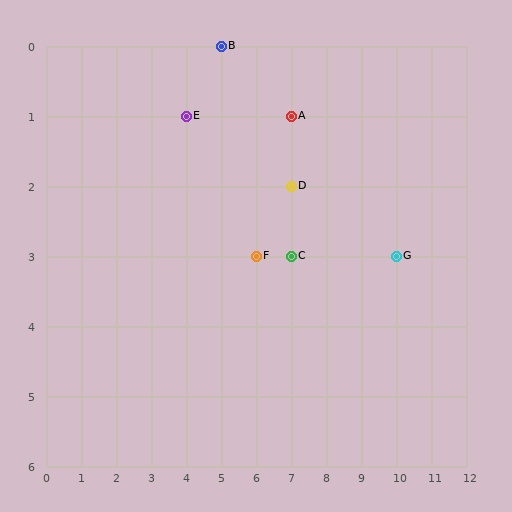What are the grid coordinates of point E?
Point E is at grid coordinates (4, 1).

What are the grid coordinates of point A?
Point A is at grid coordinates (7, 1).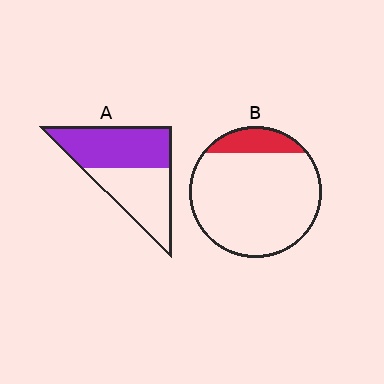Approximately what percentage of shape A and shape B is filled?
A is approximately 55% and B is approximately 15%.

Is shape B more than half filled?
No.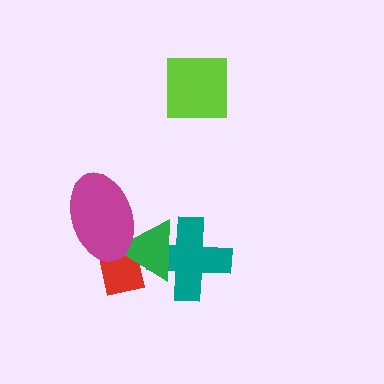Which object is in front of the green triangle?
The magenta ellipse is in front of the green triangle.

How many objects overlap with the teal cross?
1 object overlaps with the teal cross.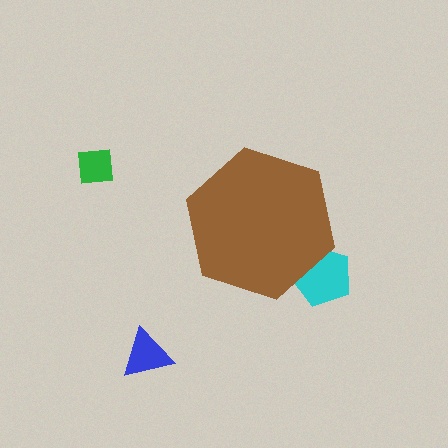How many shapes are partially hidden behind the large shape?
1 shape is partially hidden.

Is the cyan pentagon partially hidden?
Yes, the cyan pentagon is partially hidden behind the brown hexagon.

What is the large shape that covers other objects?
A brown hexagon.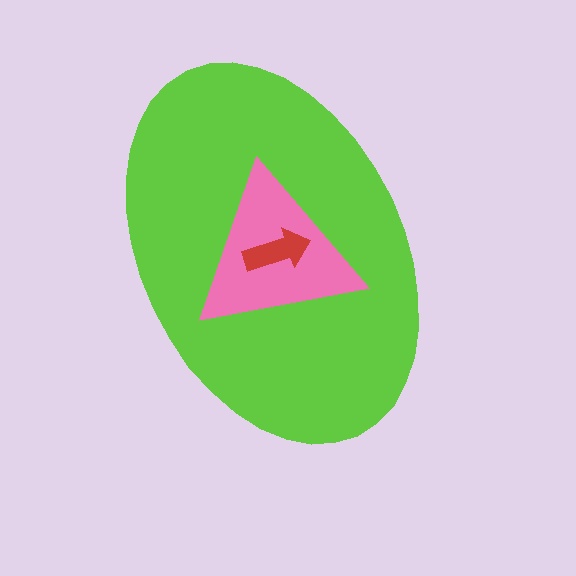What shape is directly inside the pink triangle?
The red arrow.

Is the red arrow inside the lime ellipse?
Yes.